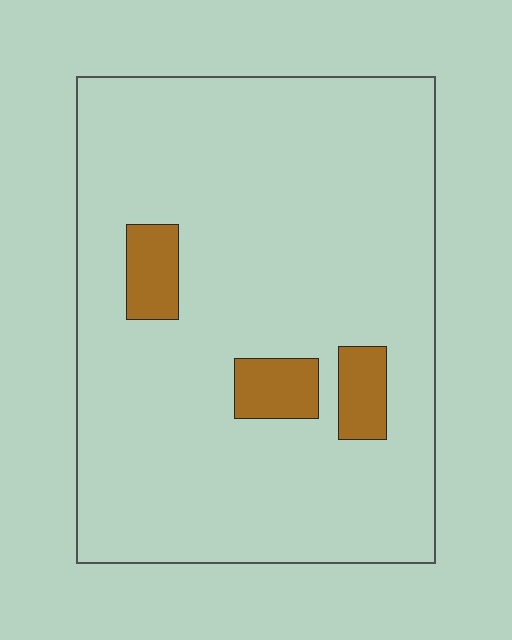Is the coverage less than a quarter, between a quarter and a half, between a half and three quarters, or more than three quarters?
Less than a quarter.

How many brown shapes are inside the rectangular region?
3.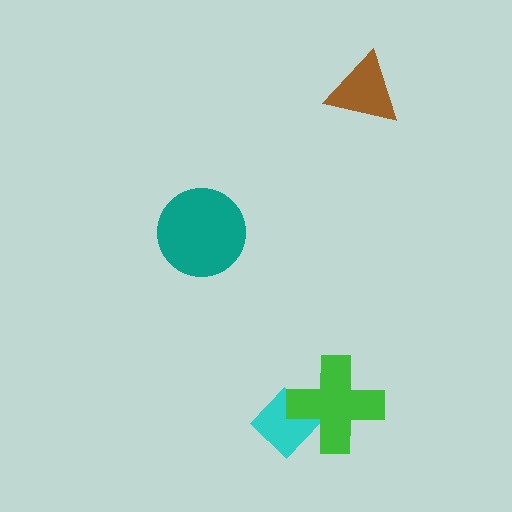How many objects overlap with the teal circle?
0 objects overlap with the teal circle.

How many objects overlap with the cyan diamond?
1 object overlaps with the cyan diamond.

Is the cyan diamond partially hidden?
Yes, it is partially covered by another shape.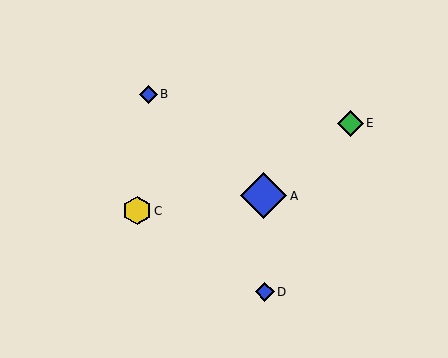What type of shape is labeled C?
Shape C is a yellow hexagon.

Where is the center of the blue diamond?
The center of the blue diamond is at (265, 292).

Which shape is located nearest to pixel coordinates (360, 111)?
The green diamond (labeled E) at (351, 123) is nearest to that location.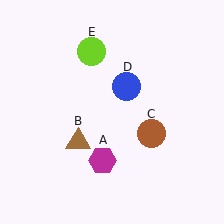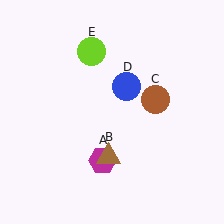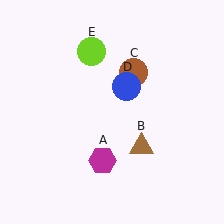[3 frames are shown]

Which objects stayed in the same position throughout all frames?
Magenta hexagon (object A) and blue circle (object D) and lime circle (object E) remained stationary.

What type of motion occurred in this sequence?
The brown triangle (object B), brown circle (object C) rotated counterclockwise around the center of the scene.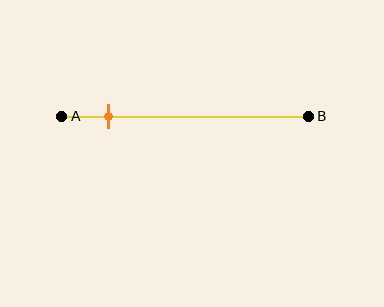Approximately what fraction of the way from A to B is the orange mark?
The orange mark is approximately 20% of the way from A to B.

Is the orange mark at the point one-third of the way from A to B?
No, the mark is at about 20% from A, not at the 33% one-third point.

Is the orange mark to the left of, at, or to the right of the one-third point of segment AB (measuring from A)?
The orange mark is to the left of the one-third point of segment AB.